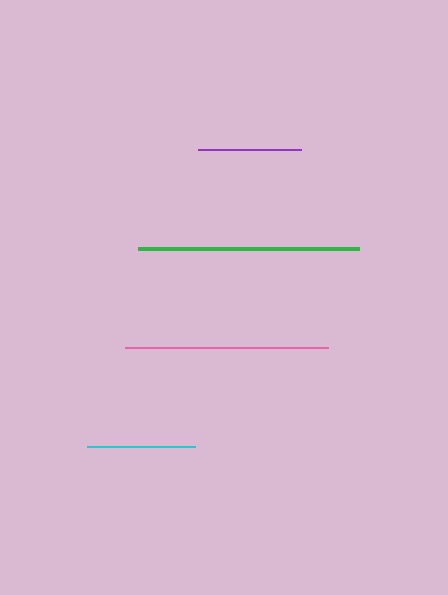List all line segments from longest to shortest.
From longest to shortest: green, pink, cyan, purple.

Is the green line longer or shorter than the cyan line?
The green line is longer than the cyan line.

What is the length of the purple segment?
The purple segment is approximately 102 pixels long.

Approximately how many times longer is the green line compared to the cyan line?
The green line is approximately 2.0 times the length of the cyan line.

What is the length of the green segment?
The green segment is approximately 221 pixels long.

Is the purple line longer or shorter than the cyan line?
The cyan line is longer than the purple line.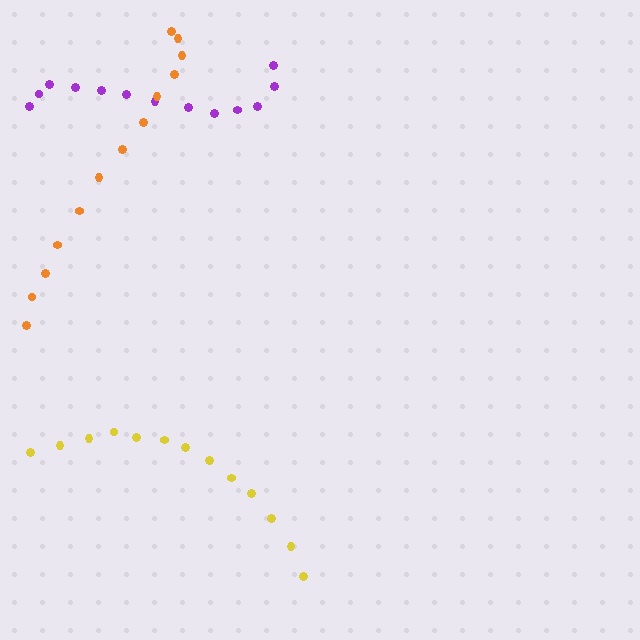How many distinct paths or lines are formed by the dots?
There are 3 distinct paths.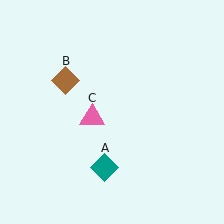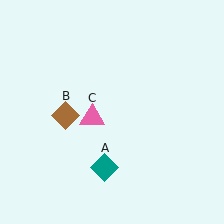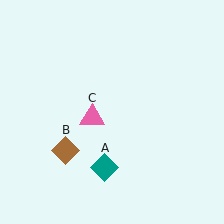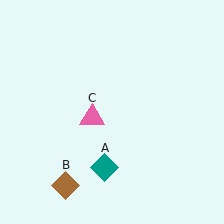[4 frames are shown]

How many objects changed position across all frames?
1 object changed position: brown diamond (object B).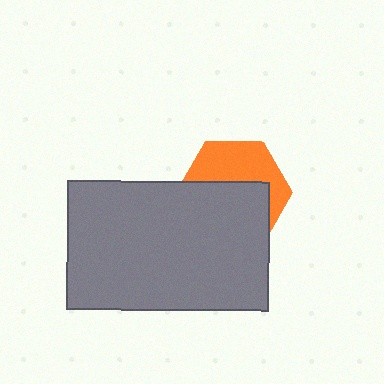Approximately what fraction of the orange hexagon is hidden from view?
Roughly 56% of the orange hexagon is hidden behind the gray rectangle.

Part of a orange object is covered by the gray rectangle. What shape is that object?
It is a hexagon.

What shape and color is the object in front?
The object in front is a gray rectangle.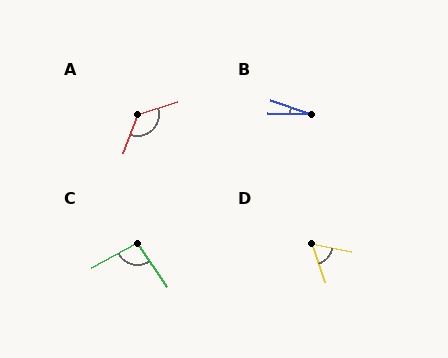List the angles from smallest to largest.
B (18°), D (60°), C (95°), A (128°).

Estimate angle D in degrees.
Approximately 60 degrees.